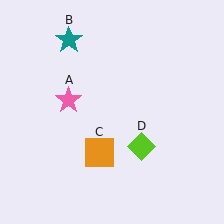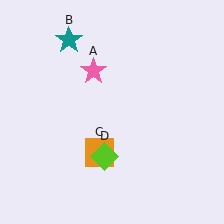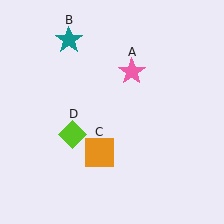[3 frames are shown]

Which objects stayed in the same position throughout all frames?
Teal star (object B) and orange square (object C) remained stationary.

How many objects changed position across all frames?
2 objects changed position: pink star (object A), lime diamond (object D).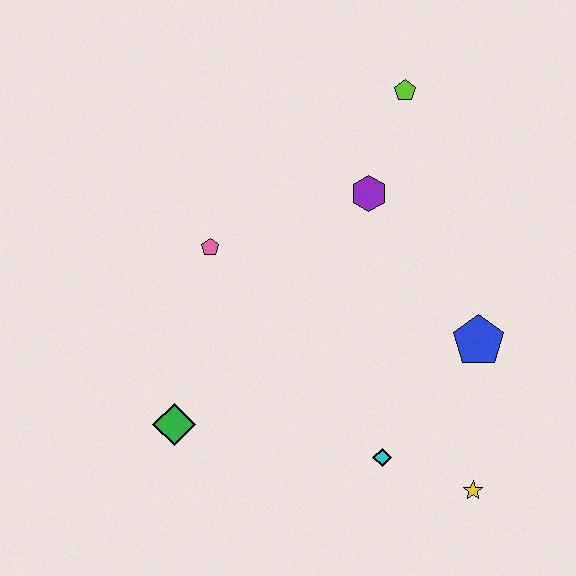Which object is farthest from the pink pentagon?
The yellow star is farthest from the pink pentagon.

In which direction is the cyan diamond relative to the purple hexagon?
The cyan diamond is below the purple hexagon.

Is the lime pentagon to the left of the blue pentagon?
Yes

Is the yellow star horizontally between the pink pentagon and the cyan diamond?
No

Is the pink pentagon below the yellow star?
No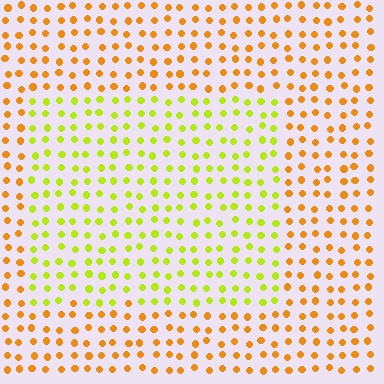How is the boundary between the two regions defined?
The boundary is defined purely by a slight shift in hue (about 42 degrees). Spacing, size, and orientation are identical on both sides.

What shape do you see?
I see a rectangle.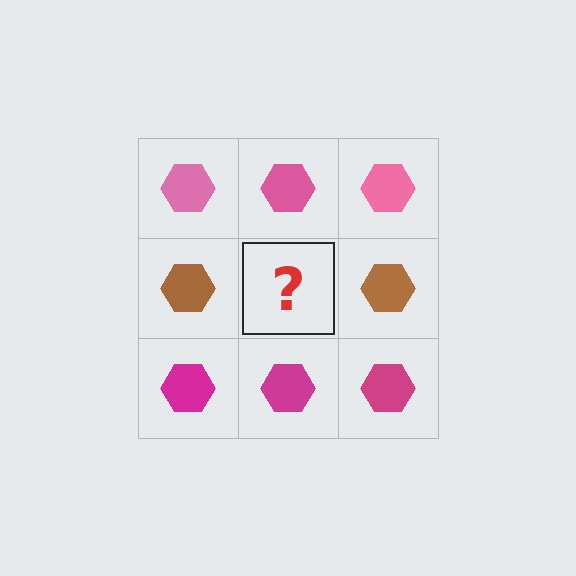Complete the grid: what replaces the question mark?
The question mark should be replaced with a brown hexagon.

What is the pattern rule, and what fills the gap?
The rule is that each row has a consistent color. The gap should be filled with a brown hexagon.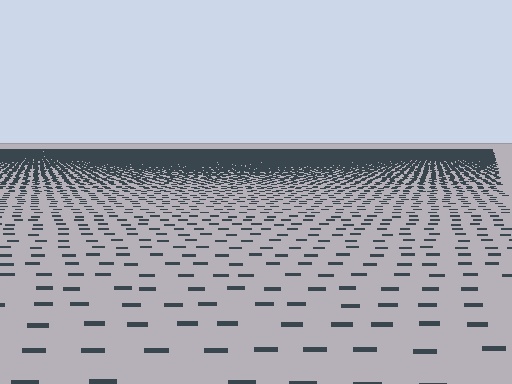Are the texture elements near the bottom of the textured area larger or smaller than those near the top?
Larger. Near the bottom, elements are closer to the viewer and appear at a bigger on-screen size.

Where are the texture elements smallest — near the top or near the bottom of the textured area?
Near the top.